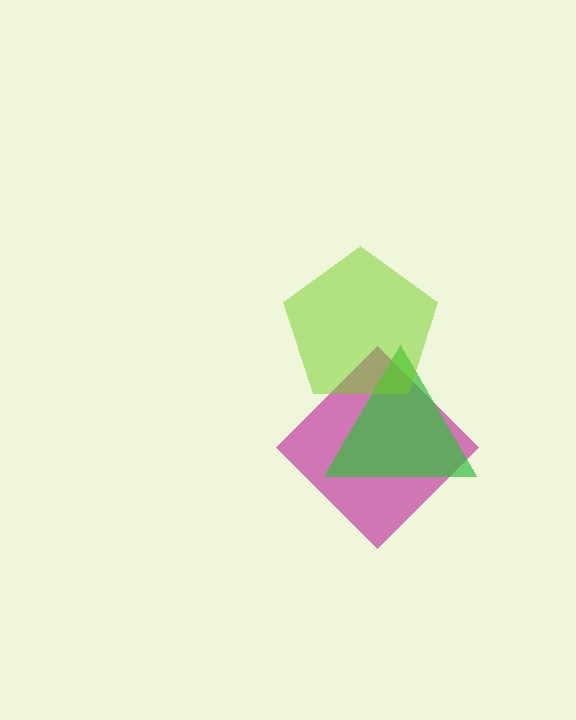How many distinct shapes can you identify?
There are 3 distinct shapes: a magenta diamond, a green triangle, a lime pentagon.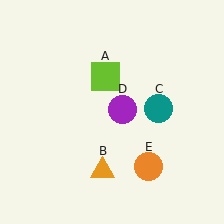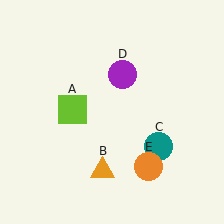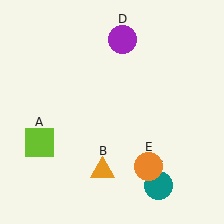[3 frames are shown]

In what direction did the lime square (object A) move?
The lime square (object A) moved down and to the left.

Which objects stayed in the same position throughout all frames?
Orange triangle (object B) and orange circle (object E) remained stationary.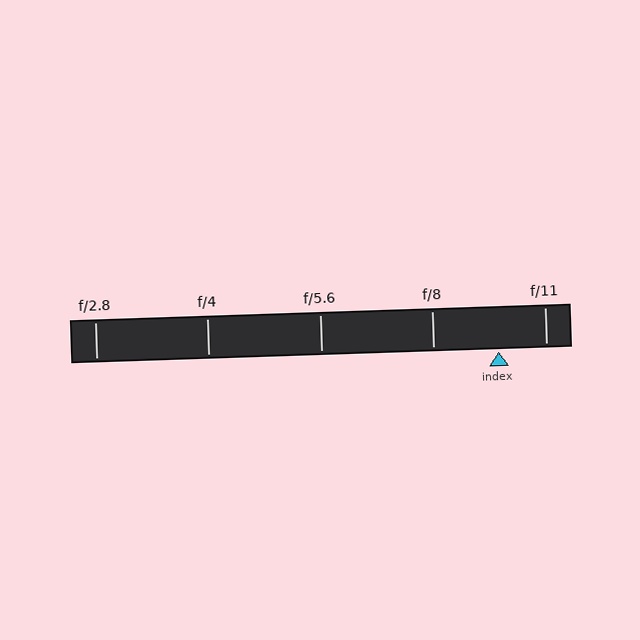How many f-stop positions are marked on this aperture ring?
There are 5 f-stop positions marked.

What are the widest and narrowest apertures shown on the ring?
The widest aperture shown is f/2.8 and the narrowest is f/11.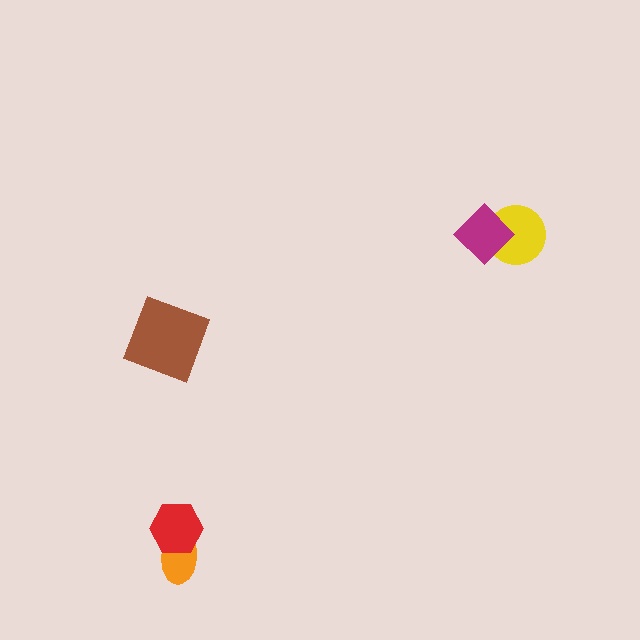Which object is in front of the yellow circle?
The magenta diamond is in front of the yellow circle.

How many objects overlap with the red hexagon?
1 object overlaps with the red hexagon.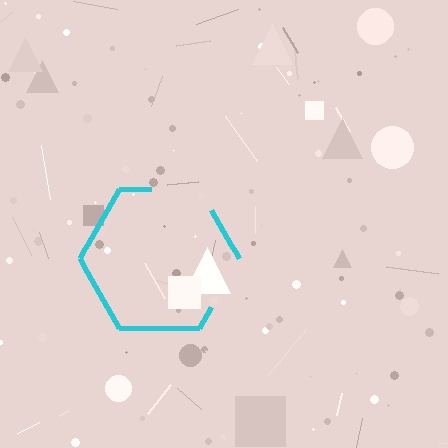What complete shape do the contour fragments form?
The contour fragments form a hexagon.